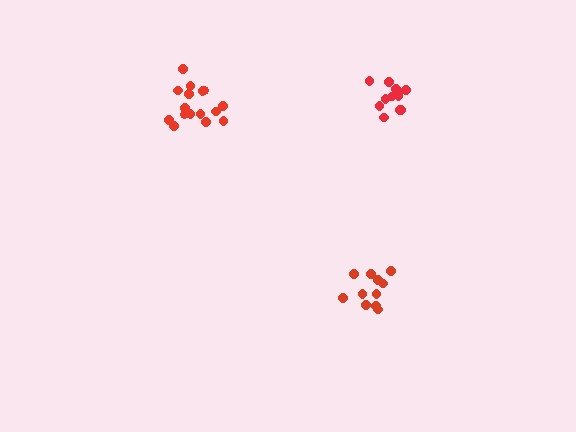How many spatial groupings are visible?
There are 3 spatial groupings.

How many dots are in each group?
Group 1: 11 dots, Group 2: 12 dots, Group 3: 16 dots (39 total).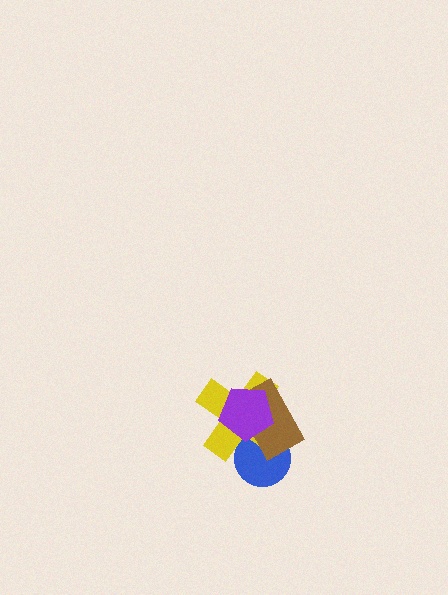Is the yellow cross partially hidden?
Yes, it is partially covered by another shape.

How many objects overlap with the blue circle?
3 objects overlap with the blue circle.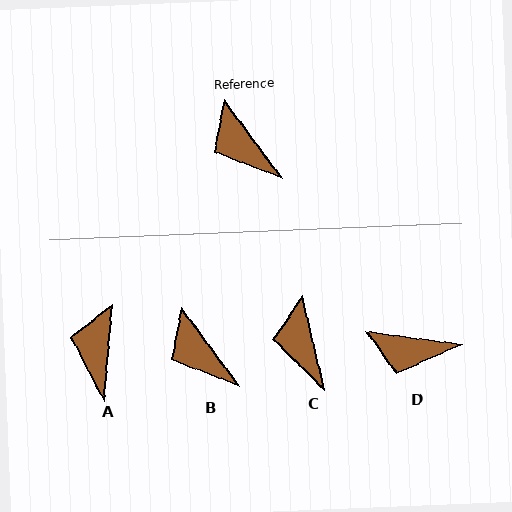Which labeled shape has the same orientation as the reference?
B.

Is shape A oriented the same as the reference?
No, it is off by about 41 degrees.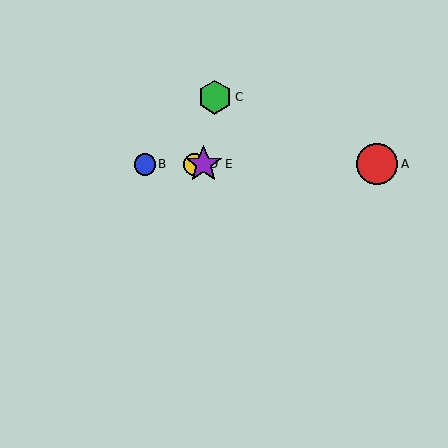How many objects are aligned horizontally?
4 objects (A, B, D, E) are aligned horizontally.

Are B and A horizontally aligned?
Yes, both are at y≈164.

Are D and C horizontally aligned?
No, D is at y≈164 and C is at y≈97.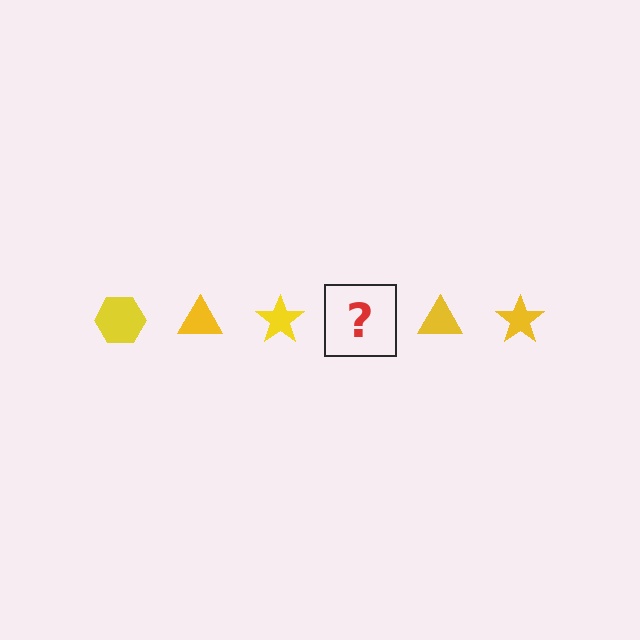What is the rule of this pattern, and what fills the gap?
The rule is that the pattern cycles through hexagon, triangle, star shapes in yellow. The gap should be filled with a yellow hexagon.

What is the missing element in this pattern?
The missing element is a yellow hexagon.